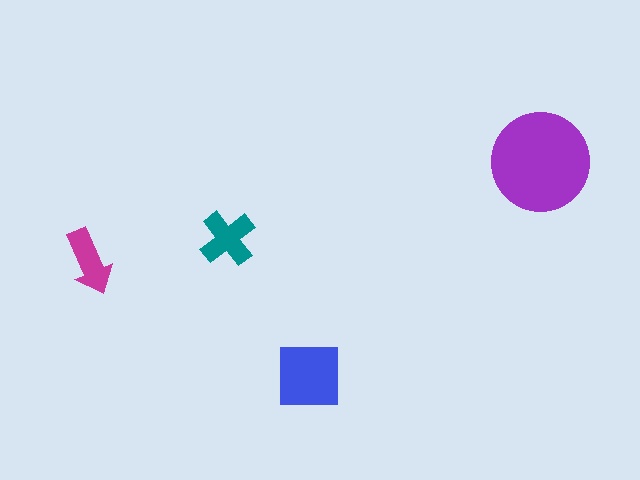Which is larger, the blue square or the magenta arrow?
The blue square.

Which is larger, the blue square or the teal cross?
The blue square.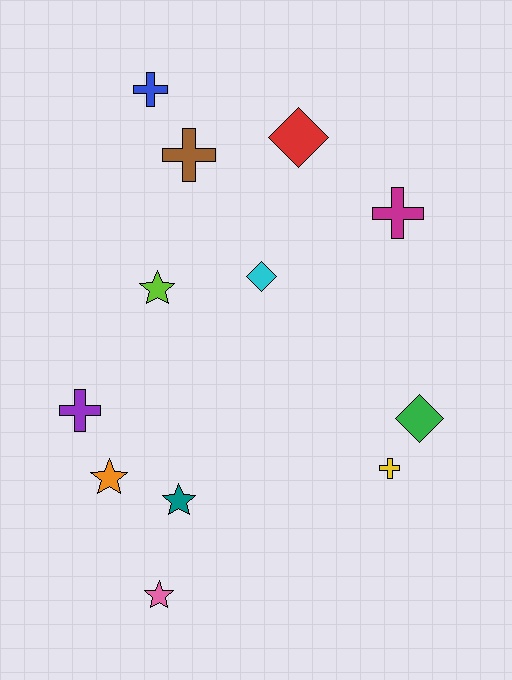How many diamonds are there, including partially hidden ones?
There are 3 diamonds.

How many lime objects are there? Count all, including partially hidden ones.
There is 1 lime object.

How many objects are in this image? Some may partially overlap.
There are 12 objects.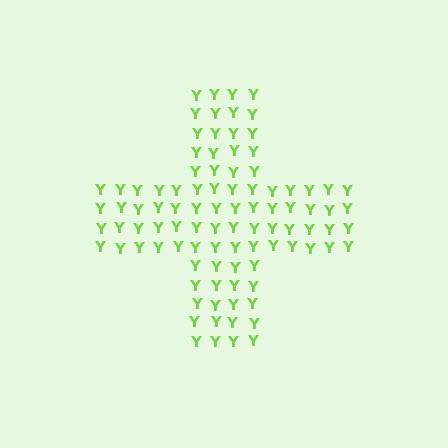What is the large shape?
The large shape is a cross.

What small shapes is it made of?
It is made of small letter Y's.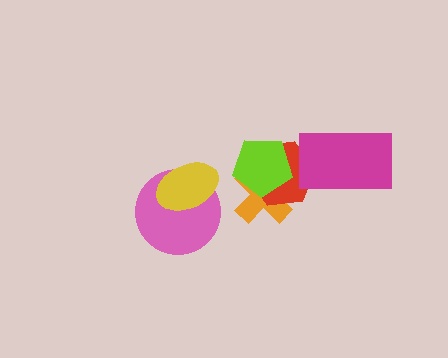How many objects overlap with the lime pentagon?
2 objects overlap with the lime pentagon.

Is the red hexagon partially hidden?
Yes, it is partially covered by another shape.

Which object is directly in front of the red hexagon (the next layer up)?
The lime pentagon is directly in front of the red hexagon.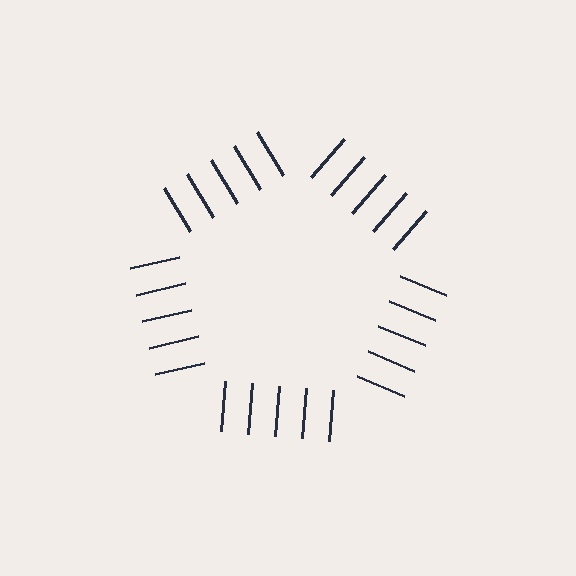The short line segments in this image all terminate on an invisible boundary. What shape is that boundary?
An illusory pentagon — the line segments terminate on its edges but no continuous stroke is drawn.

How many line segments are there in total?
25 — 5 along each of the 5 edges.